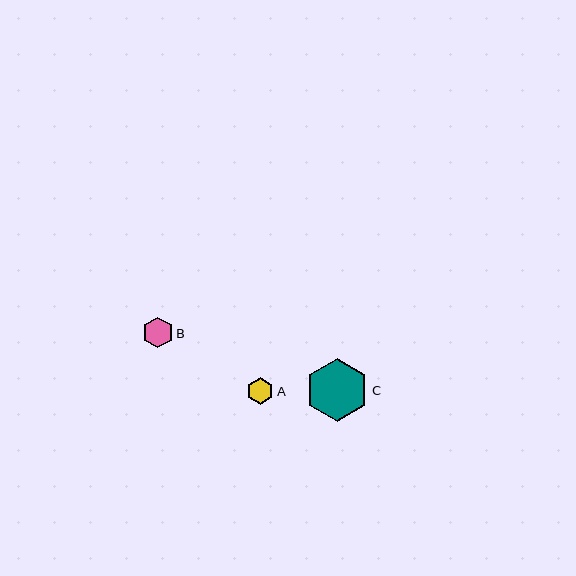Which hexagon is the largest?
Hexagon C is the largest with a size of approximately 63 pixels.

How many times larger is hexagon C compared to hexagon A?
Hexagon C is approximately 2.3 times the size of hexagon A.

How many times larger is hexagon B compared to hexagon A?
Hexagon B is approximately 1.1 times the size of hexagon A.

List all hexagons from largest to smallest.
From largest to smallest: C, B, A.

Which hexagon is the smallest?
Hexagon A is the smallest with a size of approximately 27 pixels.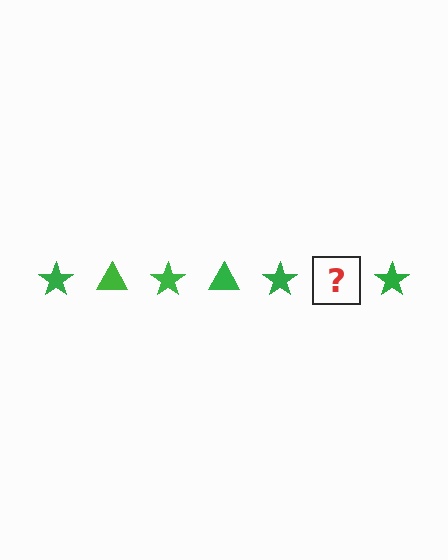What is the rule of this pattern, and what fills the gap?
The rule is that the pattern cycles through star, triangle shapes in green. The gap should be filled with a green triangle.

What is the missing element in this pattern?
The missing element is a green triangle.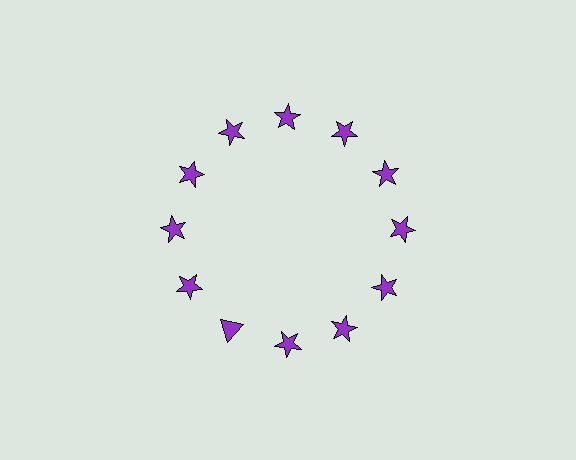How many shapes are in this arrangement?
There are 12 shapes arranged in a ring pattern.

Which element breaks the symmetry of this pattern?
The purple triangle at roughly the 7 o'clock position breaks the symmetry. All other shapes are purple stars.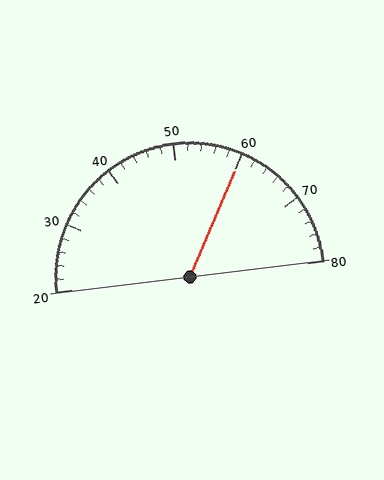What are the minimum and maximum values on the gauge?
The gauge ranges from 20 to 80.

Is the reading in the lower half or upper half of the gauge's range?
The reading is in the upper half of the range (20 to 80).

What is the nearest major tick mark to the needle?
The nearest major tick mark is 60.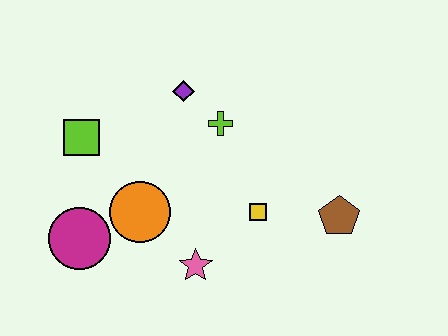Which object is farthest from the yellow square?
The lime square is farthest from the yellow square.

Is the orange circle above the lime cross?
No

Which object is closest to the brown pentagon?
The yellow square is closest to the brown pentagon.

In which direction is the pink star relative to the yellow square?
The pink star is to the left of the yellow square.